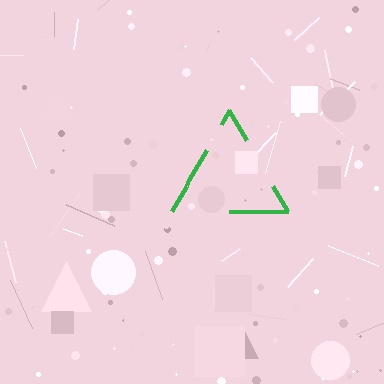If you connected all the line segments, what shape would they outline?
They would outline a triangle.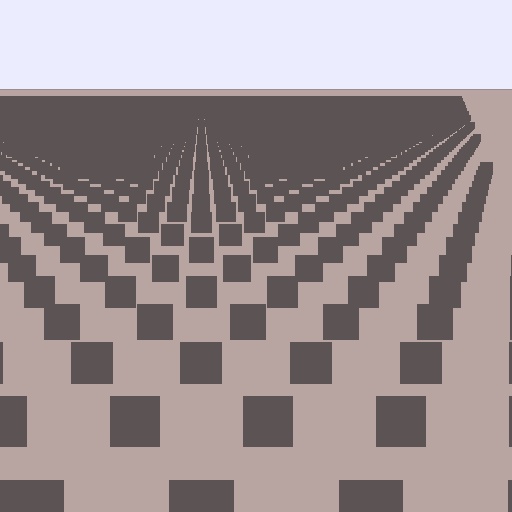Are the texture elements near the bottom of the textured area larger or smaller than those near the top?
Larger. Near the bottom, elements are closer to the viewer and appear at a bigger on-screen size.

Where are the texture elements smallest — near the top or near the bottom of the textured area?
Near the top.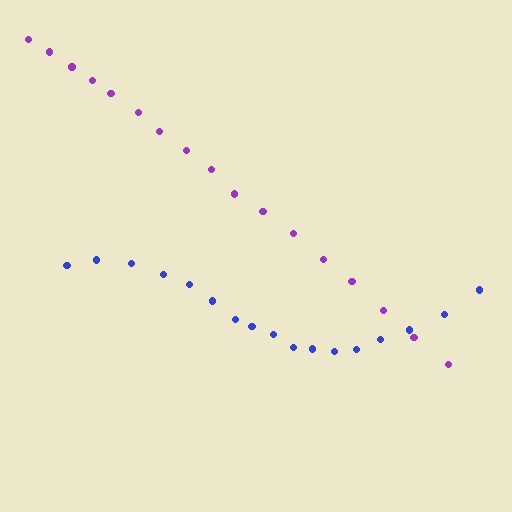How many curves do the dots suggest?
There are 2 distinct paths.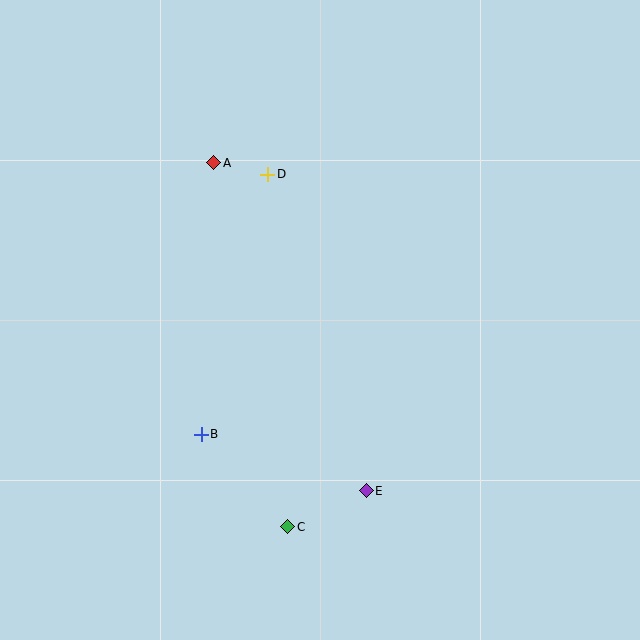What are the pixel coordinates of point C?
Point C is at (288, 527).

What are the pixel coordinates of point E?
Point E is at (366, 491).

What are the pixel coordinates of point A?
Point A is at (214, 163).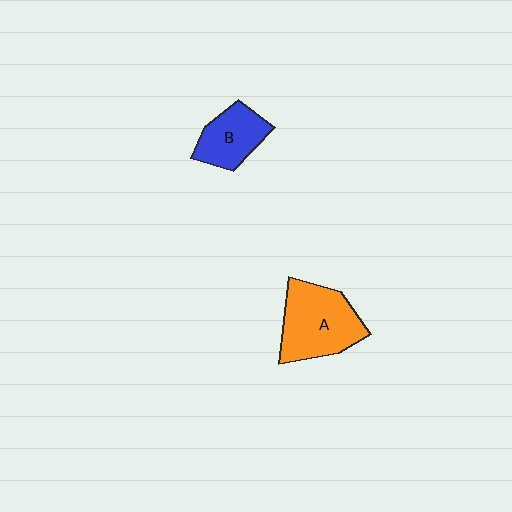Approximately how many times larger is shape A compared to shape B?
Approximately 1.6 times.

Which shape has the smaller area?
Shape B (blue).